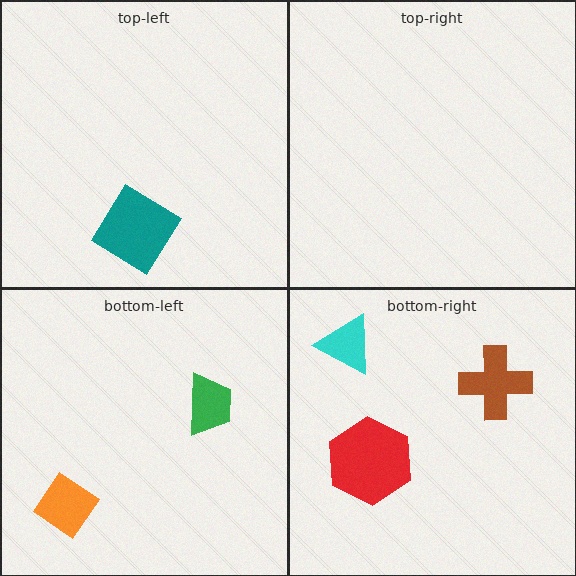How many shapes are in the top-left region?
1.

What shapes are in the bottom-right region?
The cyan triangle, the red hexagon, the brown cross.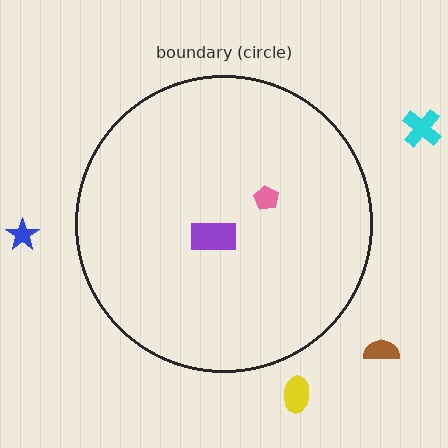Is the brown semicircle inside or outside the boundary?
Outside.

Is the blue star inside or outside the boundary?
Outside.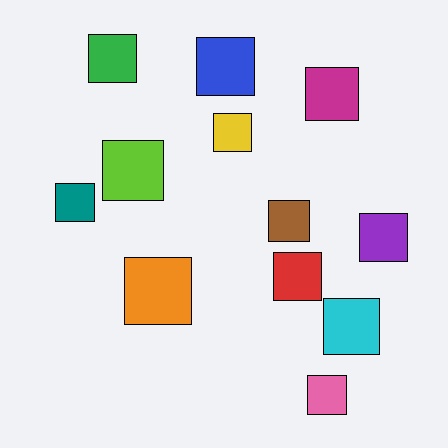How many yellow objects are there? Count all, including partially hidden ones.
There is 1 yellow object.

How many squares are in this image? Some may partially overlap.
There are 12 squares.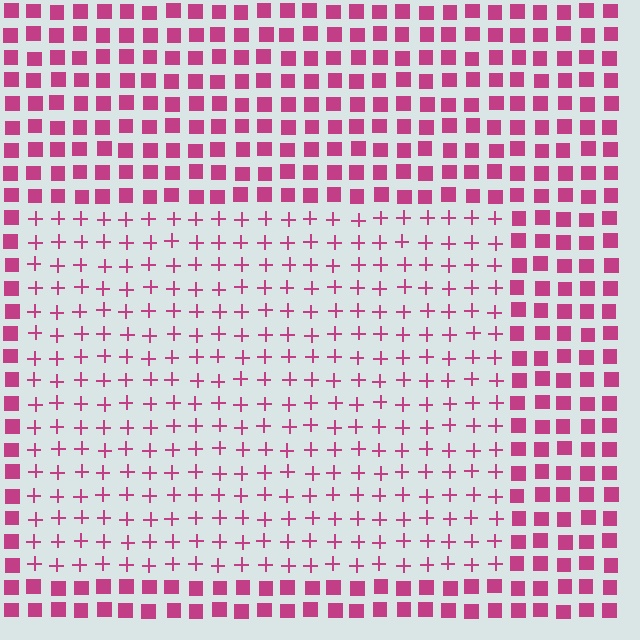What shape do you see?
I see a rectangle.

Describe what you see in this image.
The image is filled with small magenta elements arranged in a uniform grid. A rectangle-shaped region contains plus signs, while the surrounding area contains squares. The boundary is defined purely by the change in element shape.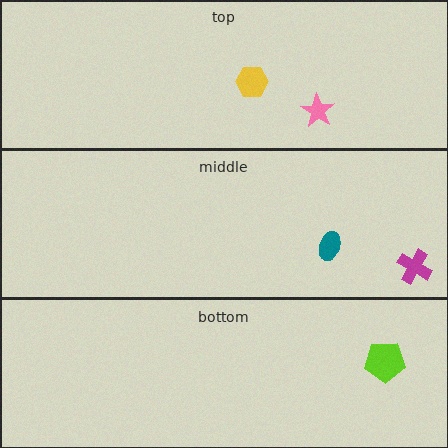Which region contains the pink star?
The top region.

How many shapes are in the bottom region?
1.